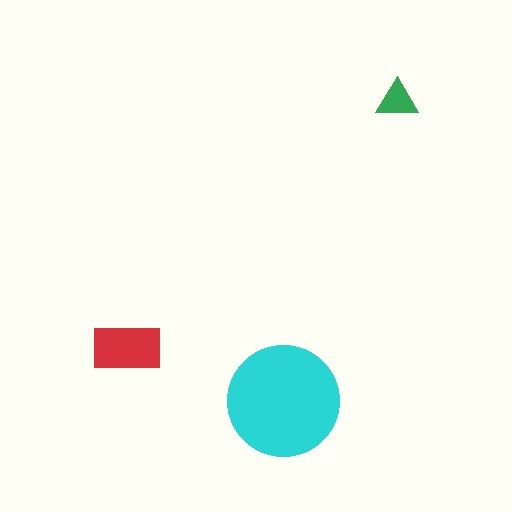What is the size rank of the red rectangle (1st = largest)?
2nd.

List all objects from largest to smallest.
The cyan circle, the red rectangle, the green triangle.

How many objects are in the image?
There are 3 objects in the image.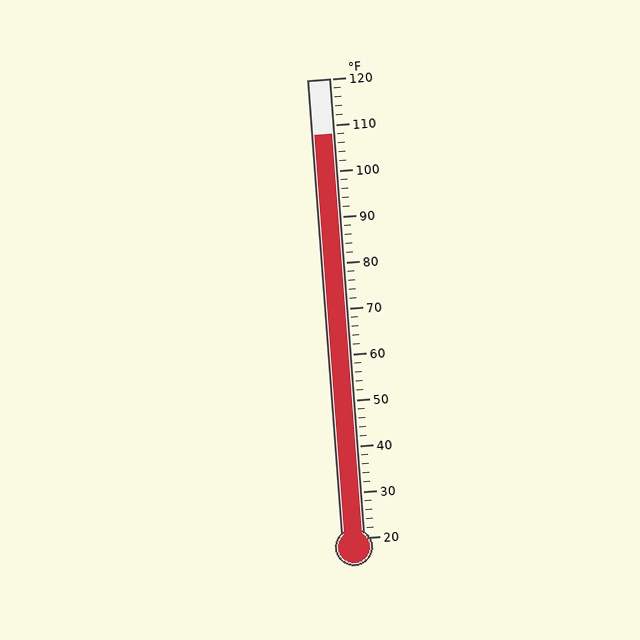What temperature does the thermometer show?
The thermometer shows approximately 108°F.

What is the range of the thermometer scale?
The thermometer scale ranges from 20°F to 120°F.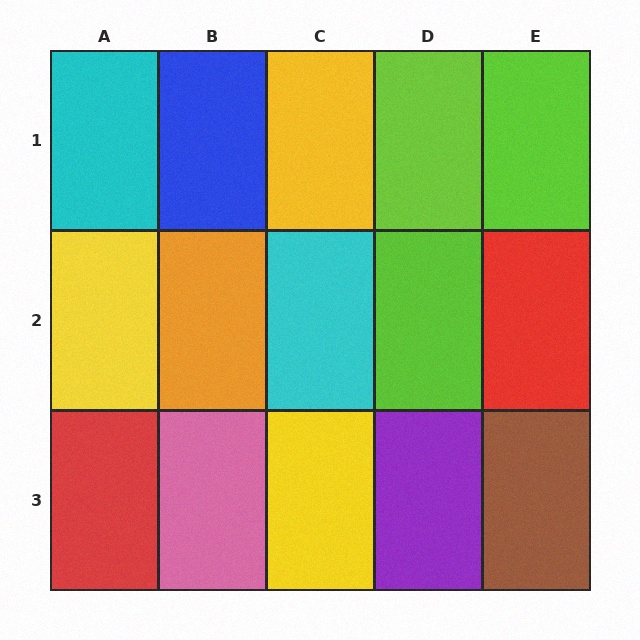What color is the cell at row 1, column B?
Blue.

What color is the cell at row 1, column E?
Lime.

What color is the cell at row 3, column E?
Brown.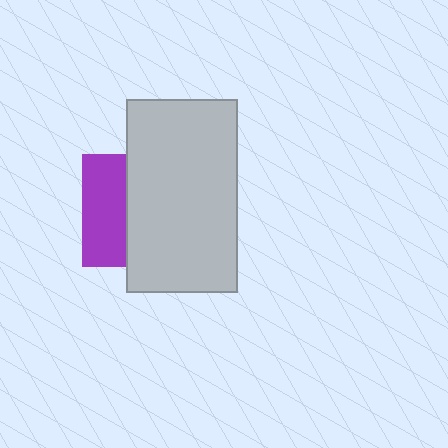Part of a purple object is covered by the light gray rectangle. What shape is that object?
It is a square.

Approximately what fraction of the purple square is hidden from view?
Roughly 61% of the purple square is hidden behind the light gray rectangle.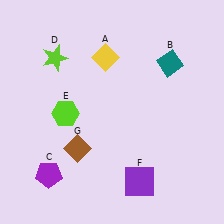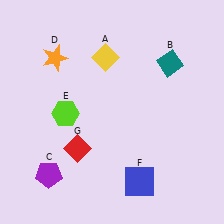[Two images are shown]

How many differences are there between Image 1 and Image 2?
There are 3 differences between the two images.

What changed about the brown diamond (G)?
In Image 1, G is brown. In Image 2, it changed to red.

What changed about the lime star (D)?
In Image 1, D is lime. In Image 2, it changed to orange.